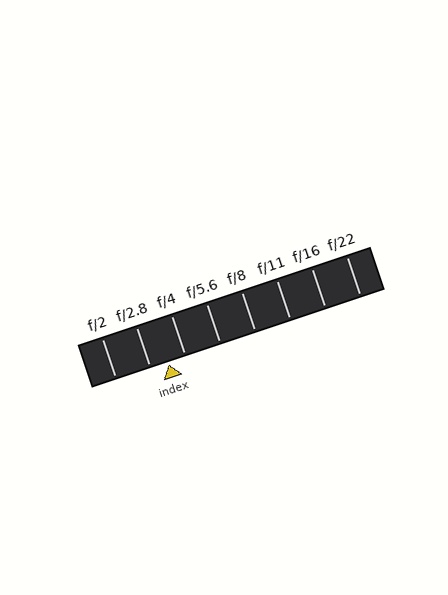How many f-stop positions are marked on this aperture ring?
There are 8 f-stop positions marked.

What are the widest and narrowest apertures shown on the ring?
The widest aperture shown is f/2 and the narrowest is f/22.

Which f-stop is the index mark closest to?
The index mark is closest to f/2.8.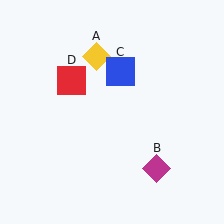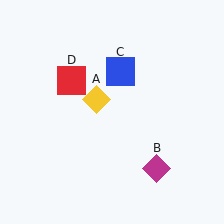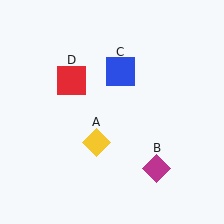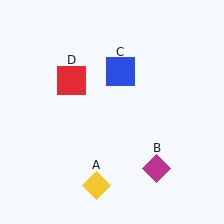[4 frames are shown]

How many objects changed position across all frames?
1 object changed position: yellow diamond (object A).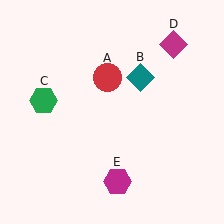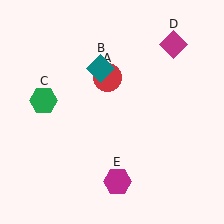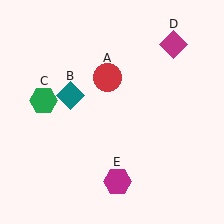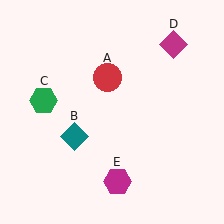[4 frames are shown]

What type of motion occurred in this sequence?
The teal diamond (object B) rotated counterclockwise around the center of the scene.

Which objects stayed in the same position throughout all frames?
Red circle (object A) and green hexagon (object C) and magenta diamond (object D) and magenta hexagon (object E) remained stationary.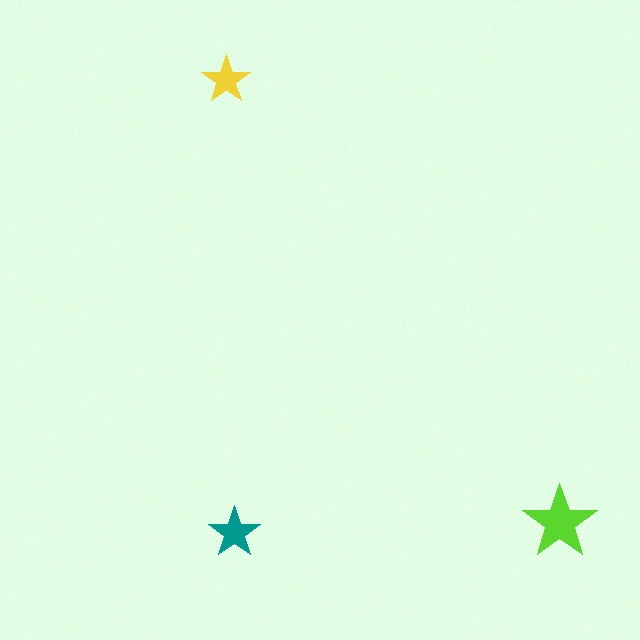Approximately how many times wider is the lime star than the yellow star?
About 1.5 times wider.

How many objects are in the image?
There are 3 objects in the image.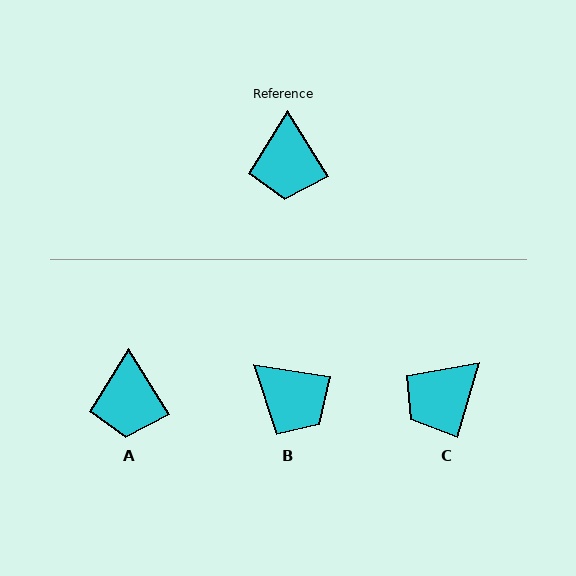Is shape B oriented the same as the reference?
No, it is off by about 49 degrees.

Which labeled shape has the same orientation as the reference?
A.